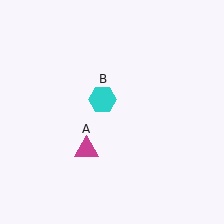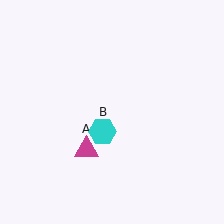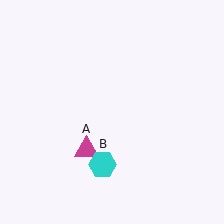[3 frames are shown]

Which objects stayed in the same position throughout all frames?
Magenta triangle (object A) remained stationary.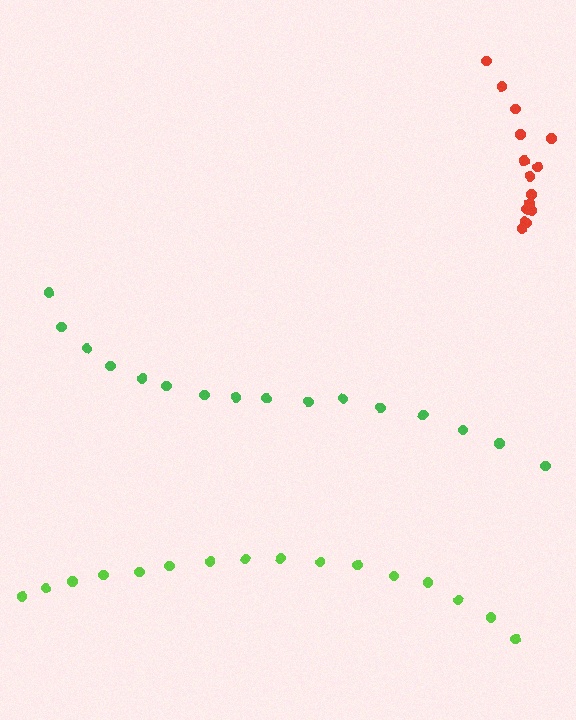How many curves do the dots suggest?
There are 3 distinct paths.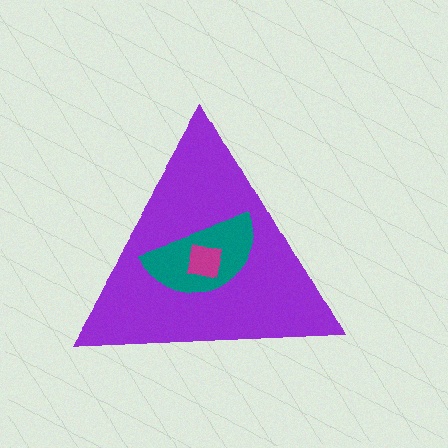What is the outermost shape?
The purple triangle.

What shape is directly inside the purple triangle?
The teal semicircle.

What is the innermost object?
The magenta square.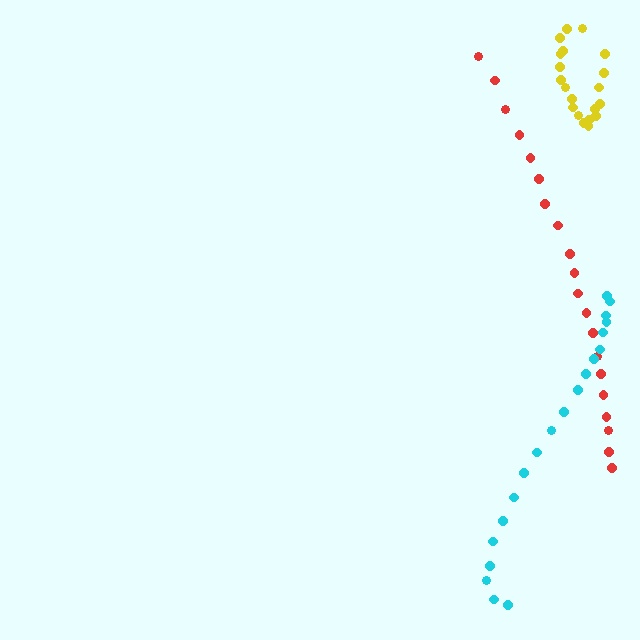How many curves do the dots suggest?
There are 3 distinct paths.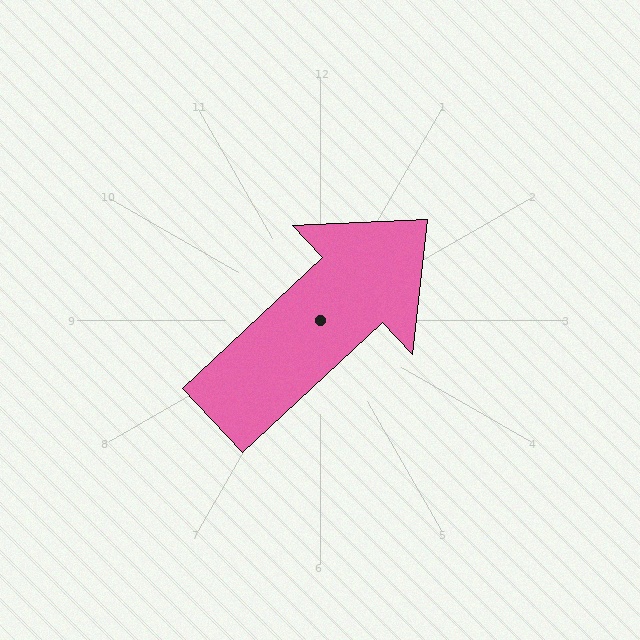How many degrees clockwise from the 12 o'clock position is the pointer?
Approximately 47 degrees.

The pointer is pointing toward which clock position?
Roughly 2 o'clock.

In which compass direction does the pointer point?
Northeast.